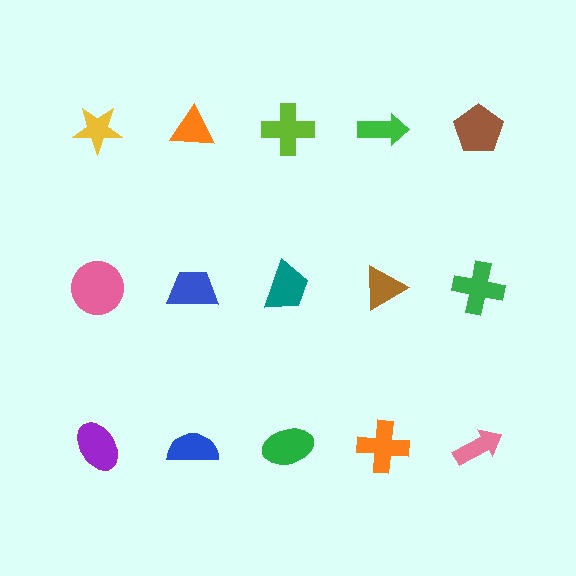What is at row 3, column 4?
An orange cross.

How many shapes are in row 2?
5 shapes.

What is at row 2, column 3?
A teal trapezoid.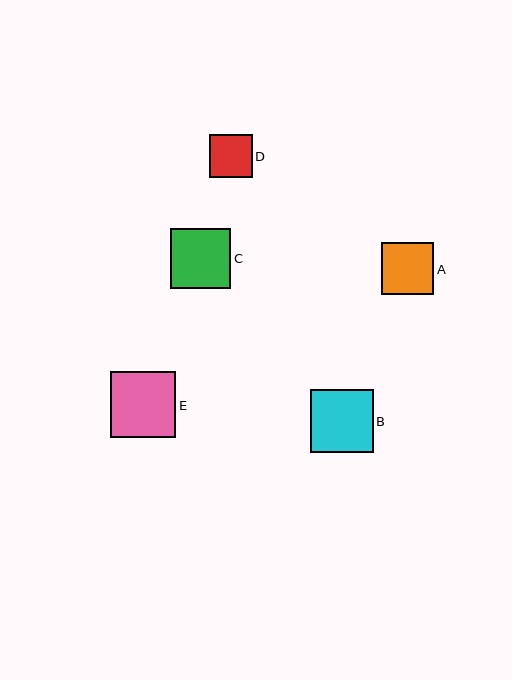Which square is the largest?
Square E is the largest with a size of approximately 65 pixels.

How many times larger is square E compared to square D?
Square E is approximately 1.5 times the size of square D.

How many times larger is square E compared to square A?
Square E is approximately 1.3 times the size of square A.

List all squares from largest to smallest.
From largest to smallest: E, B, C, A, D.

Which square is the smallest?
Square D is the smallest with a size of approximately 43 pixels.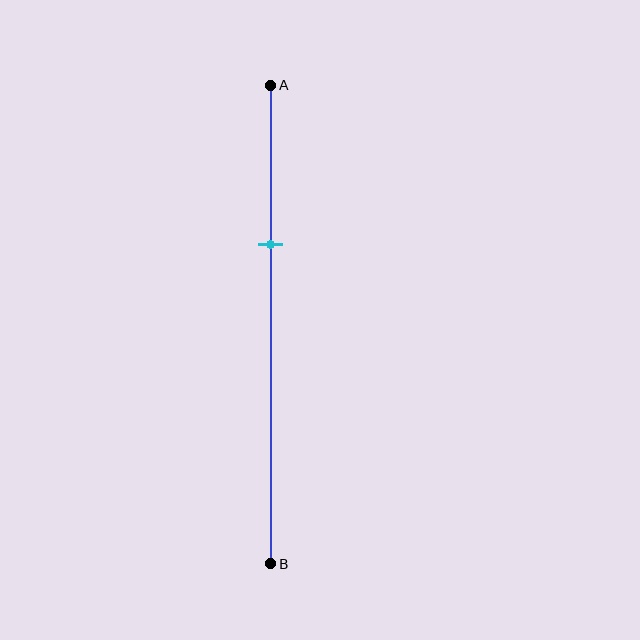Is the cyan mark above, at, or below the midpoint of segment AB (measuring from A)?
The cyan mark is above the midpoint of segment AB.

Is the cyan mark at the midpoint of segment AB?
No, the mark is at about 35% from A, not at the 50% midpoint.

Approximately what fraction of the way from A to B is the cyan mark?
The cyan mark is approximately 35% of the way from A to B.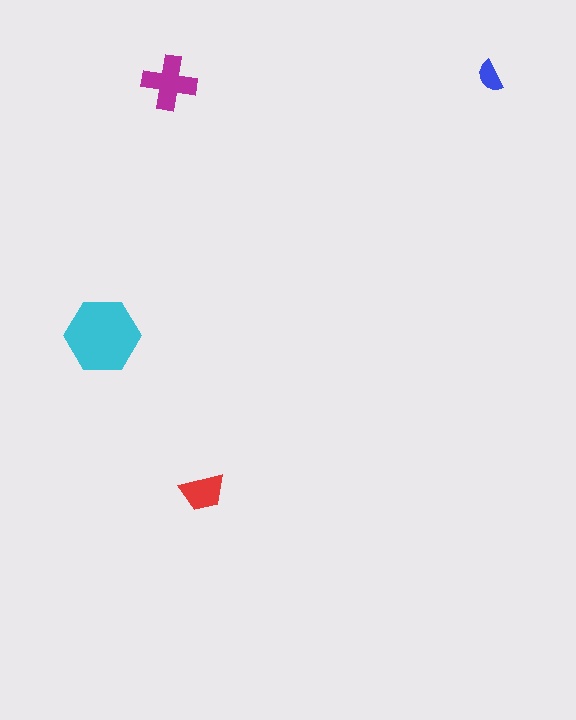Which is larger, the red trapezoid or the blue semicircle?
The red trapezoid.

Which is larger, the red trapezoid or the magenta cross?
The magenta cross.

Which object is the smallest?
The blue semicircle.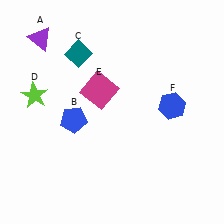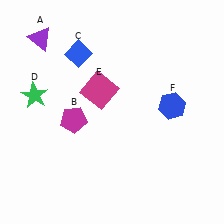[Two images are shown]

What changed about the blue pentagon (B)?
In Image 1, B is blue. In Image 2, it changed to magenta.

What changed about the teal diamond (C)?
In Image 1, C is teal. In Image 2, it changed to blue.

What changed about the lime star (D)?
In Image 1, D is lime. In Image 2, it changed to green.